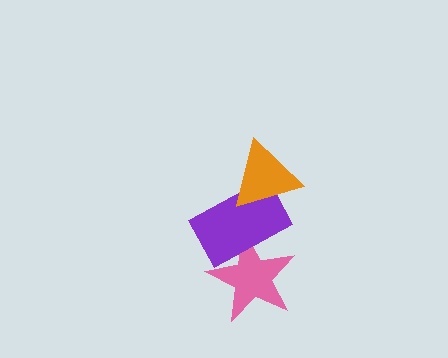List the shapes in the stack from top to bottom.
From top to bottom: the orange triangle, the purple rectangle, the pink star.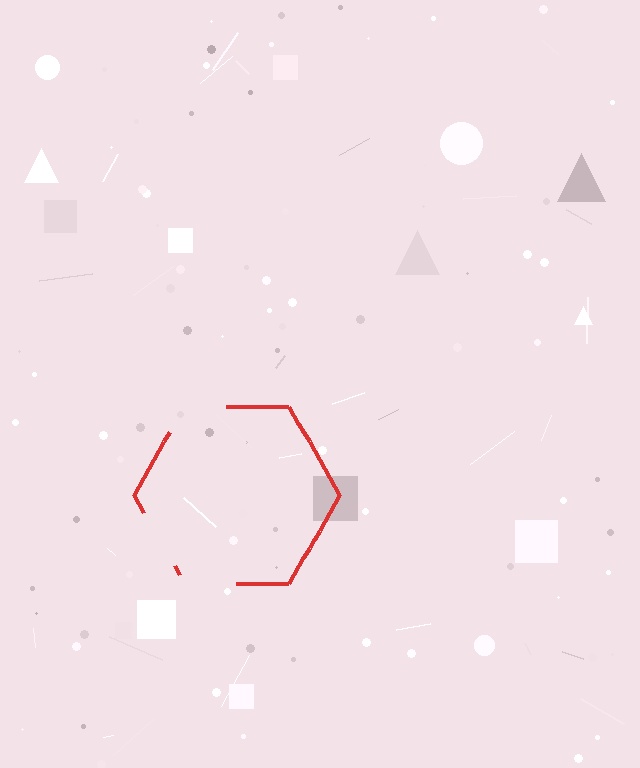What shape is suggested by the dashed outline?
The dashed outline suggests a hexagon.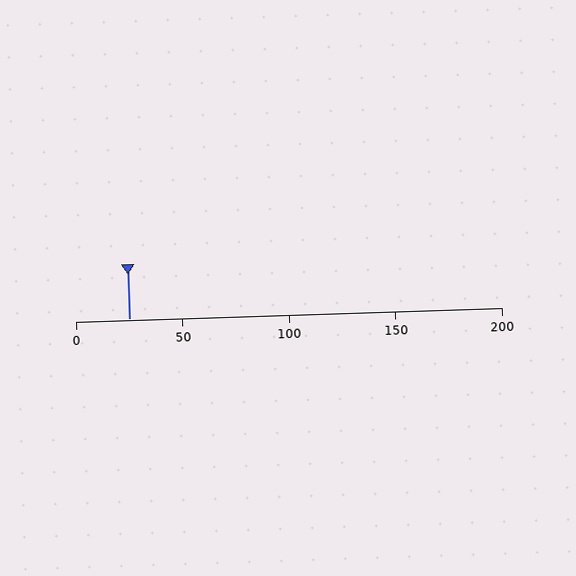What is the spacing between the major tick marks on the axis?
The major ticks are spaced 50 apart.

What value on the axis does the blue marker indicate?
The marker indicates approximately 25.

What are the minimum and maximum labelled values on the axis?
The axis runs from 0 to 200.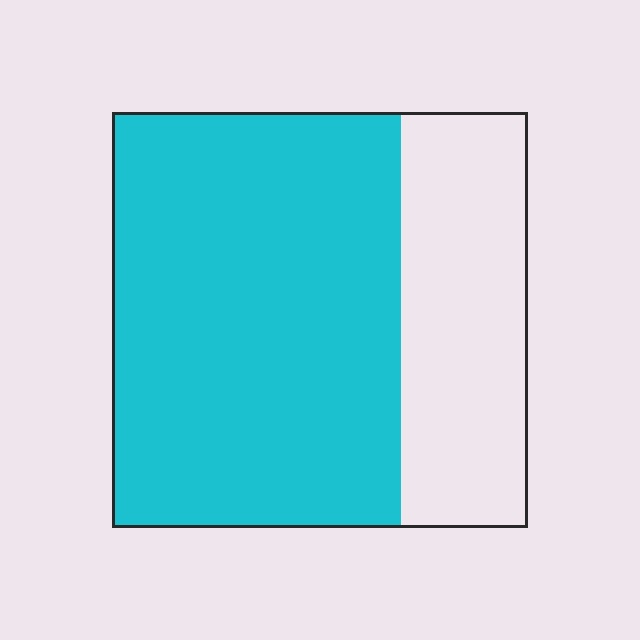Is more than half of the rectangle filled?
Yes.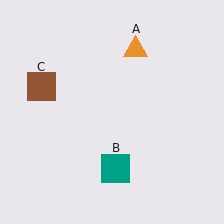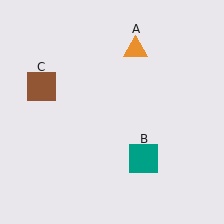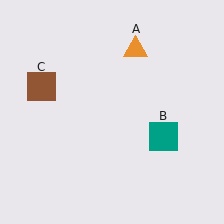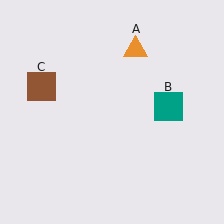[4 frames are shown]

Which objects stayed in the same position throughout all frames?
Orange triangle (object A) and brown square (object C) remained stationary.